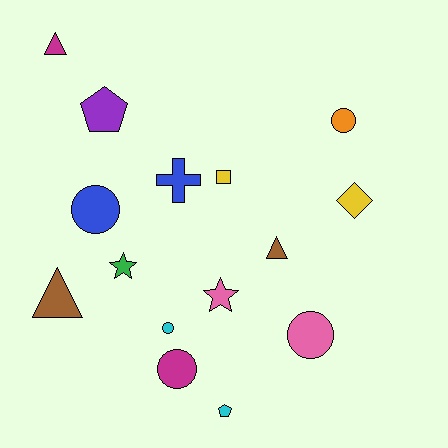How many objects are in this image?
There are 15 objects.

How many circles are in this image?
There are 5 circles.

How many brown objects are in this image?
There are 2 brown objects.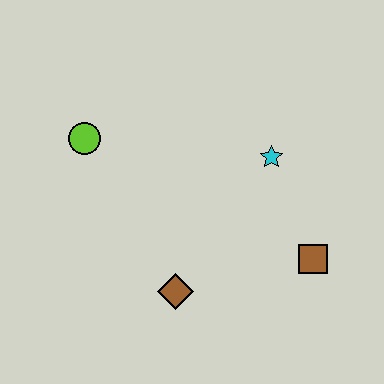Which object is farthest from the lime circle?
The brown square is farthest from the lime circle.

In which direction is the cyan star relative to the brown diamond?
The cyan star is above the brown diamond.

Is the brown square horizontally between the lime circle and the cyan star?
No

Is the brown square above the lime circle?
No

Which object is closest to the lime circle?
The brown diamond is closest to the lime circle.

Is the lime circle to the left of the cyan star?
Yes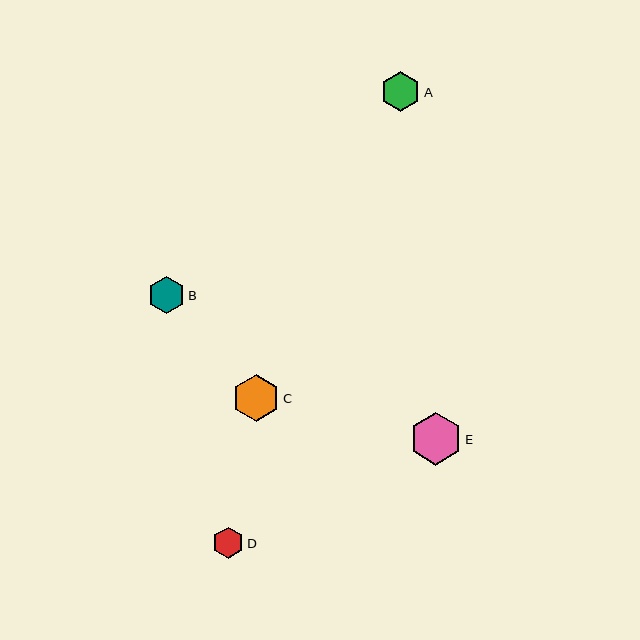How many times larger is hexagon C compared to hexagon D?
Hexagon C is approximately 1.5 times the size of hexagon D.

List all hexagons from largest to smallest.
From largest to smallest: E, C, A, B, D.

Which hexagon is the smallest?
Hexagon D is the smallest with a size of approximately 31 pixels.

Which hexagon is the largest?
Hexagon E is the largest with a size of approximately 52 pixels.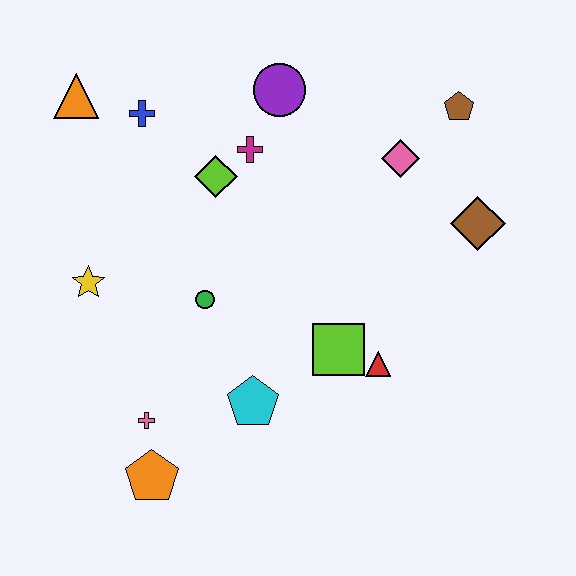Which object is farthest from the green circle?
The brown pentagon is farthest from the green circle.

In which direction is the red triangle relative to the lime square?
The red triangle is to the right of the lime square.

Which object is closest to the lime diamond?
The magenta cross is closest to the lime diamond.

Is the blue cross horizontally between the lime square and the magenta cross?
No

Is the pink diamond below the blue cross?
Yes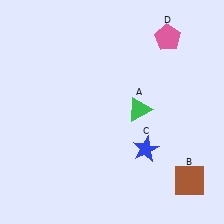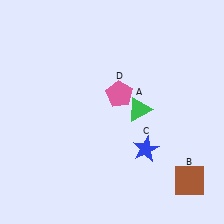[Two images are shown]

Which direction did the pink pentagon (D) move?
The pink pentagon (D) moved down.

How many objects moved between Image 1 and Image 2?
1 object moved between the two images.